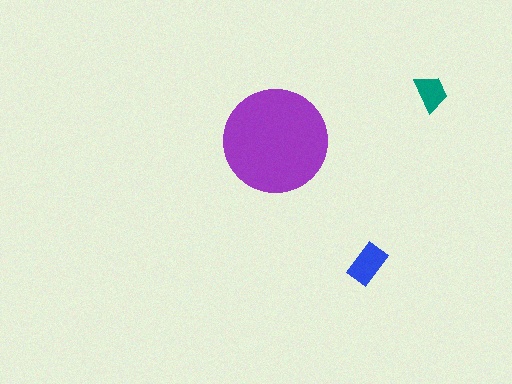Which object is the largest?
The purple circle.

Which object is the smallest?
The teal trapezoid.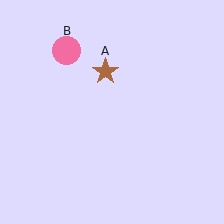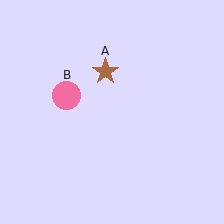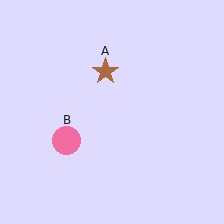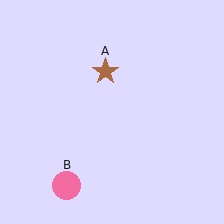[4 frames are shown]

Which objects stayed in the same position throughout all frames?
Brown star (object A) remained stationary.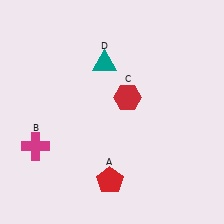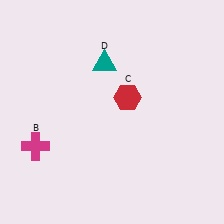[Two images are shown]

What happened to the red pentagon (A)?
The red pentagon (A) was removed in Image 2. It was in the bottom-left area of Image 1.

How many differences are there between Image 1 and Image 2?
There is 1 difference between the two images.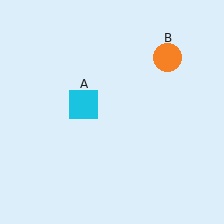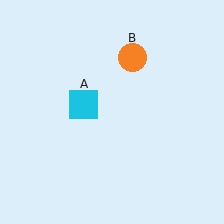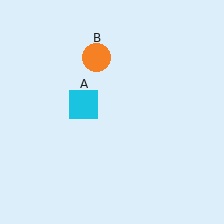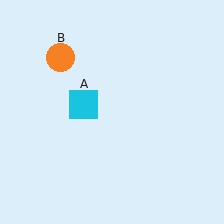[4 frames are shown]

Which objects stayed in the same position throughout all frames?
Cyan square (object A) remained stationary.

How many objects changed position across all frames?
1 object changed position: orange circle (object B).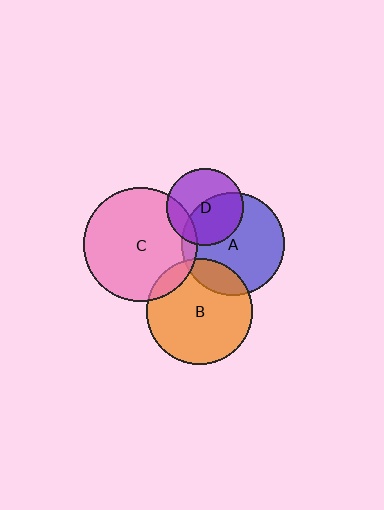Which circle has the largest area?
Circle C (pink).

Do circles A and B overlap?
Yes.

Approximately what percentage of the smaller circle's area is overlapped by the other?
Approximately 20%.